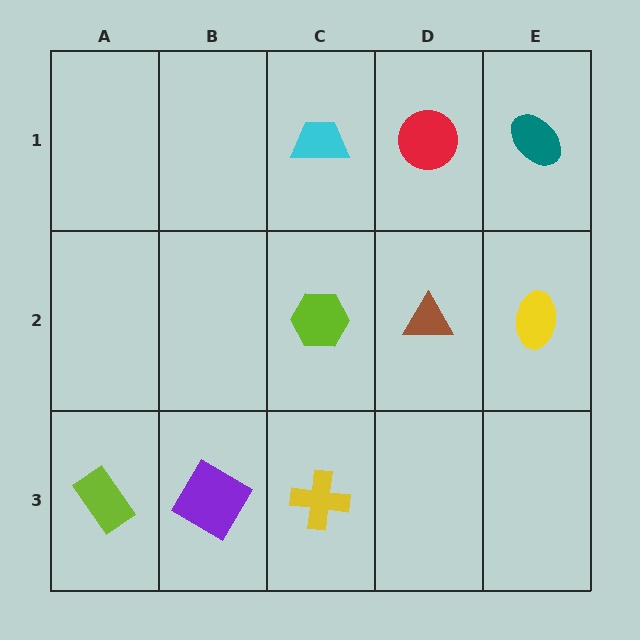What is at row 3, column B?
A purple square.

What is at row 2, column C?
A lime hexagon.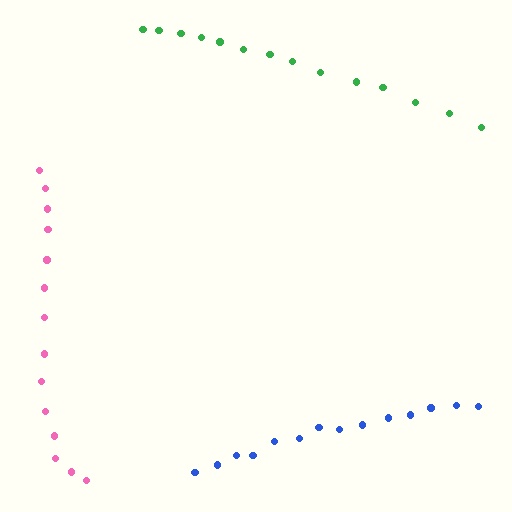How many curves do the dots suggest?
There are 3 distinct paths.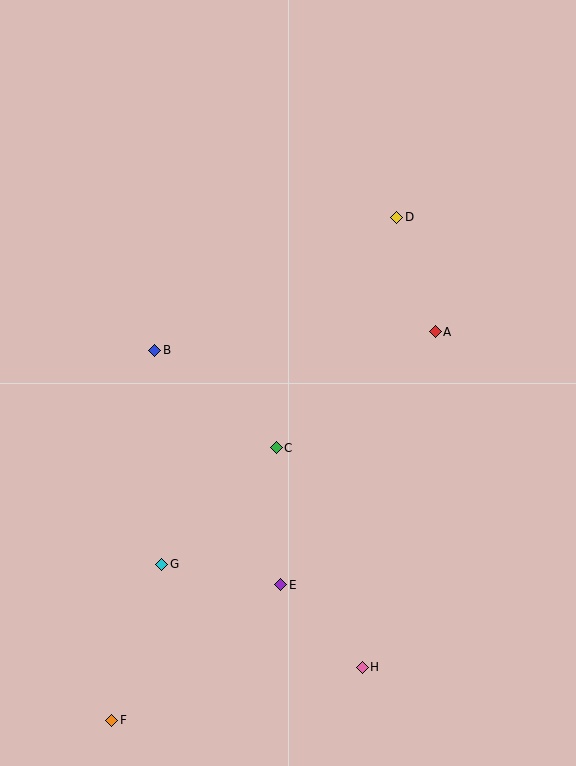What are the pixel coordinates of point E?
Point E is at (281, 585).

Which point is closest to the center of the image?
Point C at (276, 448) is closest to the center.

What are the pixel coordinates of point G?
Point G is at (162, 564).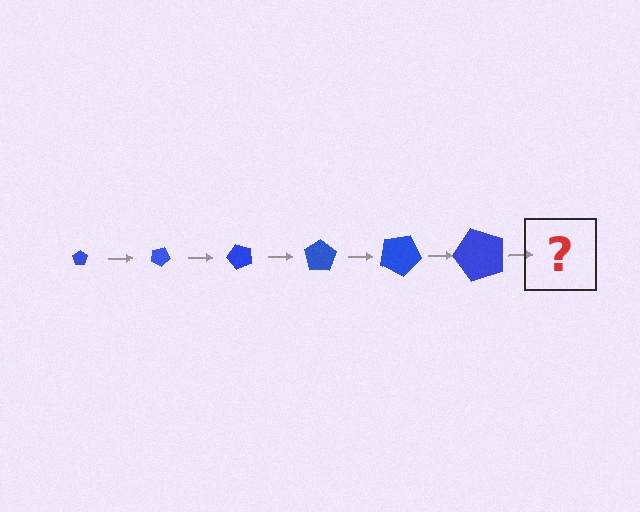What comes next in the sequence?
The next element should be a pentagon, larger than the previous one and rotated 150 degrees from the start.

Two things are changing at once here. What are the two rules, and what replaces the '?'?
The two rules are that the pentagon grows larger each step and it rotates 25 degrees each step. The '?' should be a pentagon, larger than the previous one and rotated 150 degrees from the start.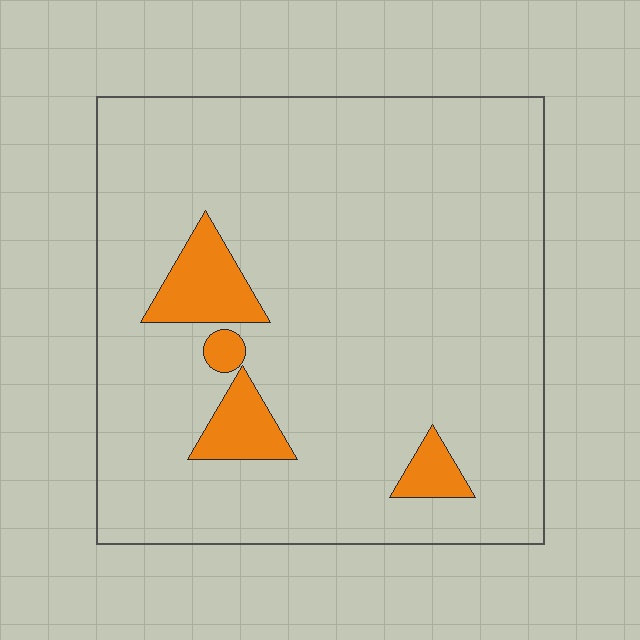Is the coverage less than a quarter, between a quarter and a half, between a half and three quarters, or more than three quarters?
Less than a quarter.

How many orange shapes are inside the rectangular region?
4.